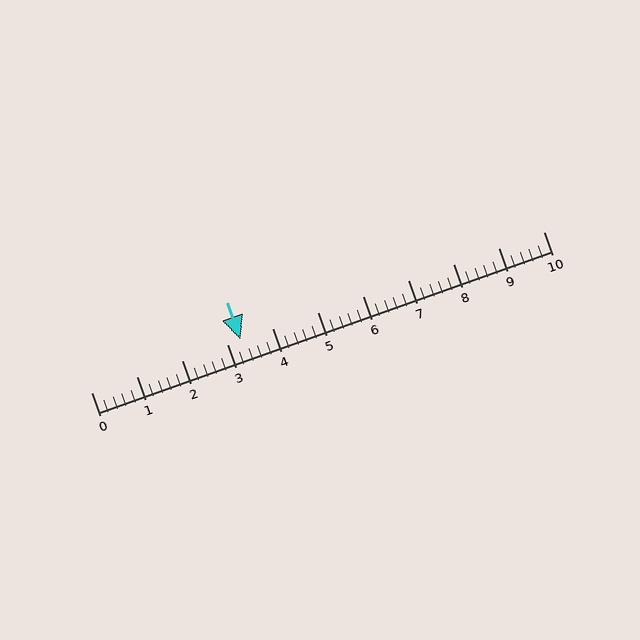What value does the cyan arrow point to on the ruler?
The cyan arrow points to approximately 3.3.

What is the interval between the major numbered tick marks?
The major tick marks are spaced 1 units apart.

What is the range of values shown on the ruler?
The ruler shows values from 0 to 10.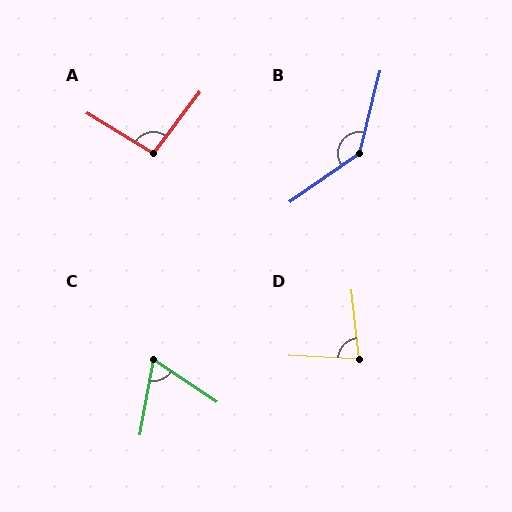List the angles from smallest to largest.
C (67°), D (81°), A (95°), B (139°).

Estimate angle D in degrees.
Approximately 81 degrees.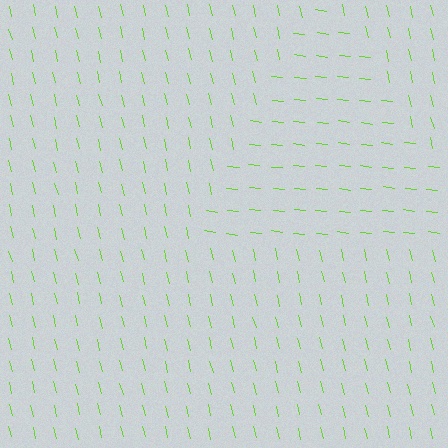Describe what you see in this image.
The image is filled with small lime line segments. A triangle region in the image has lines oriented differently from the surrounding lines, creating a visible texture boundary.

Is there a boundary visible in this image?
Yes, there is a texture boundary formed by a change in line orientation.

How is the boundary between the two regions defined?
The boundary is defined purely by a change in line orientation (approximately 69 degrees difference). All lines are the same color and thickness.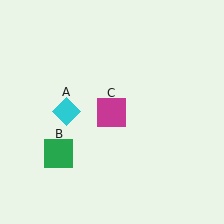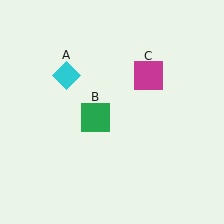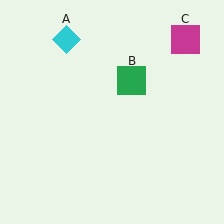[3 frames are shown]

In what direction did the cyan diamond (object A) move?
The cyan diamond (object A) moved up.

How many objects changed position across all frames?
3 objects changed position: cyan diamond (object A), green square (object B), magenta square (object C).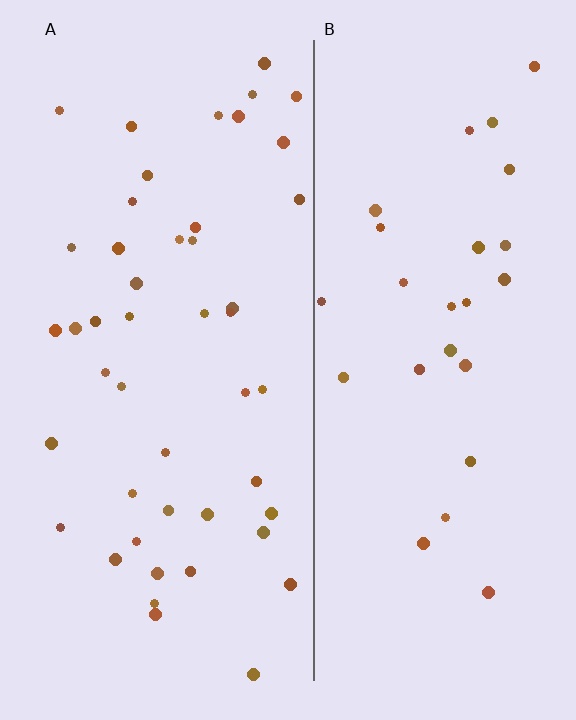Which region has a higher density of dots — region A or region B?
A (the left).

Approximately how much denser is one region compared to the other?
Approximately 1.7× — region A over region B.